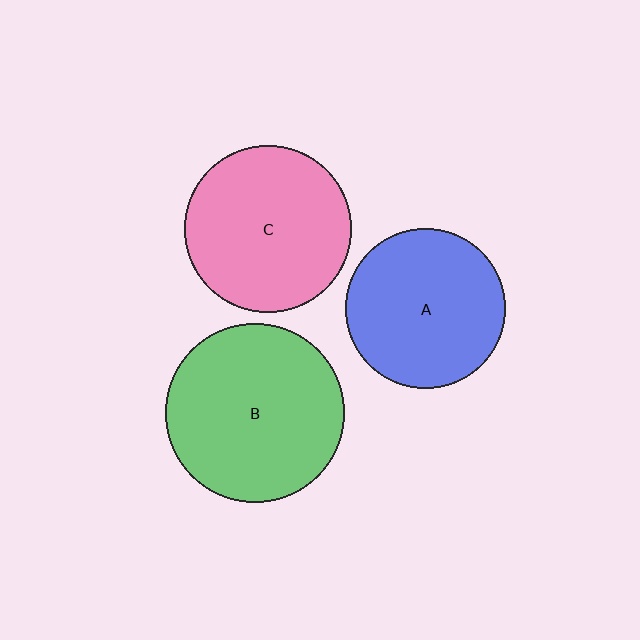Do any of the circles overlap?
No, none of the circles overlap.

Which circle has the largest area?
Circle B (green).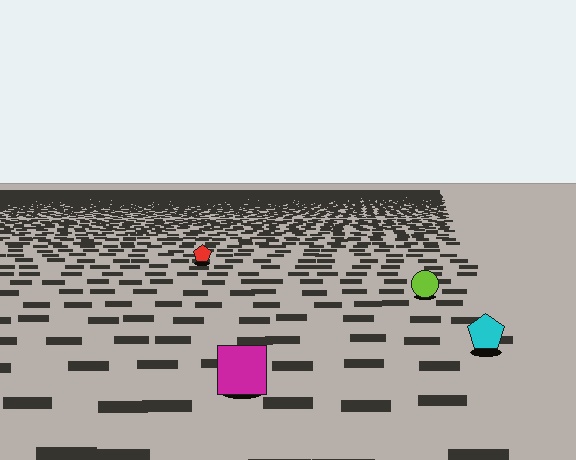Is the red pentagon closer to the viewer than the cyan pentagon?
No. The cyan pentagon is closer — you can tell from the texture gradient: the ground texture is coarser near it.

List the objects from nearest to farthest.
From nearest to farthest: the magenta square, the cyan pentagon, the lime circle, the red pentagon.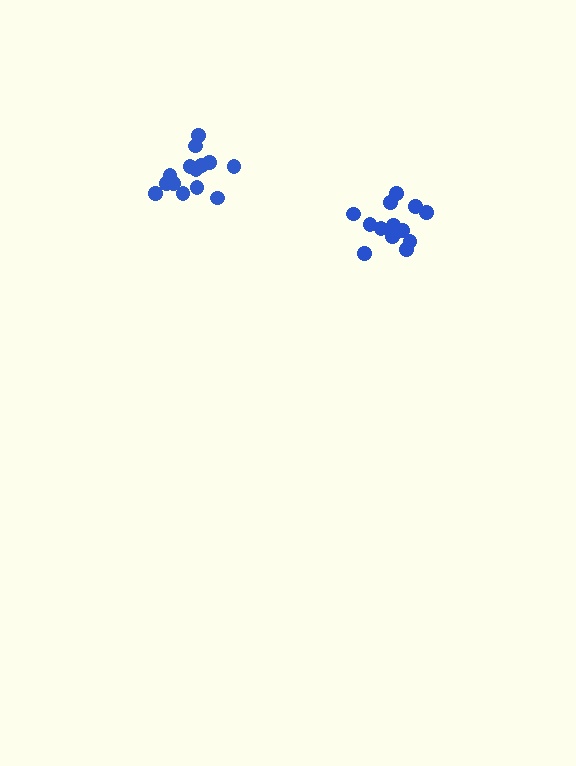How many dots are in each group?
Group 1: 15 dots, Group 2: 13 dots (28 total).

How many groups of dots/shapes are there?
There are 2 groups.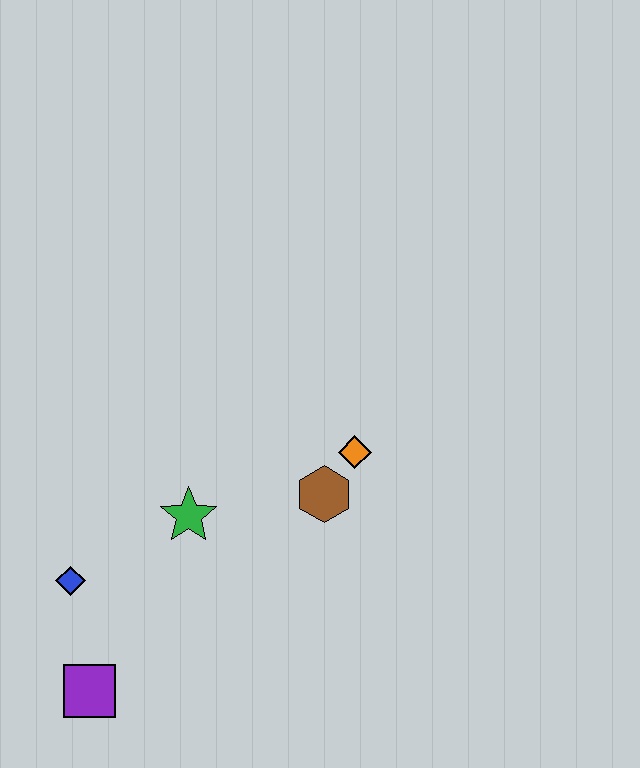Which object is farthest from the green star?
The purple square is farthest from the green star.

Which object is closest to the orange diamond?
The brown hexagon is closest to the orange diamond.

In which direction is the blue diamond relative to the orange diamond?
The blue diamond is to the left of the orange diamond.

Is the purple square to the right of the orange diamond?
No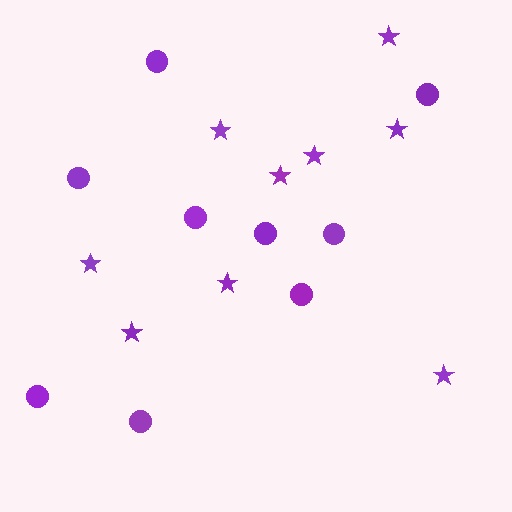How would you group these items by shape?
There are 2 groups: one group of stars (9) and one group of circles (9).